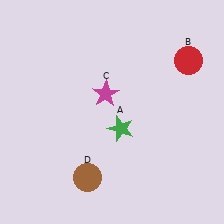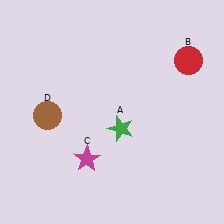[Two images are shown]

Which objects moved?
The objects that moved are: the magenta star (C), the brown circle (D).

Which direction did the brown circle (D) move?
The brown circle (D) moved up.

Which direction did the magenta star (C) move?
The magenta star (C) moved down.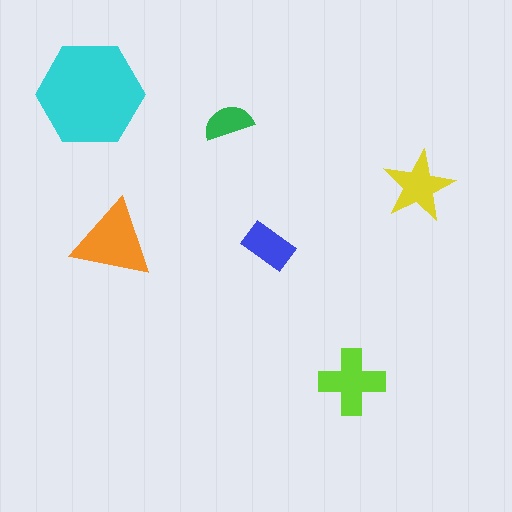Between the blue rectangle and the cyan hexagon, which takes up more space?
The cyan hexagon.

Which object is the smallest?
The green semicircle.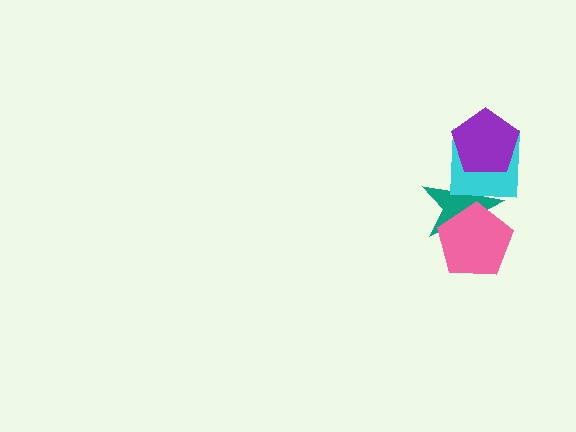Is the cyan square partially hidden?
Yes, it is partially covered by another shape.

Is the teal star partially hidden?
Yes, it is partially covered by another shape.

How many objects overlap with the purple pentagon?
2 objects overlap with the purple pentagon.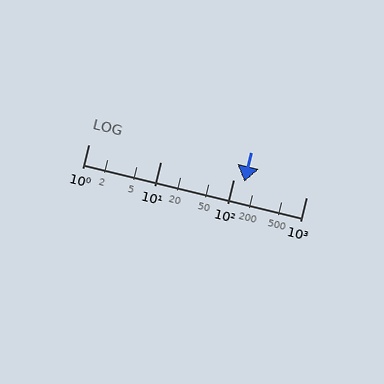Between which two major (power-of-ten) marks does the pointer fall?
The pointer is between 100 and 1000.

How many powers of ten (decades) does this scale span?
The scale spans 3 decades, from 1 to 1000.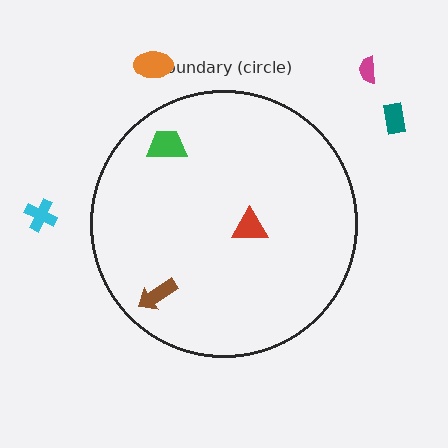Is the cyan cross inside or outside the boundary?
Outside.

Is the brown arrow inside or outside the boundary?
Inside.